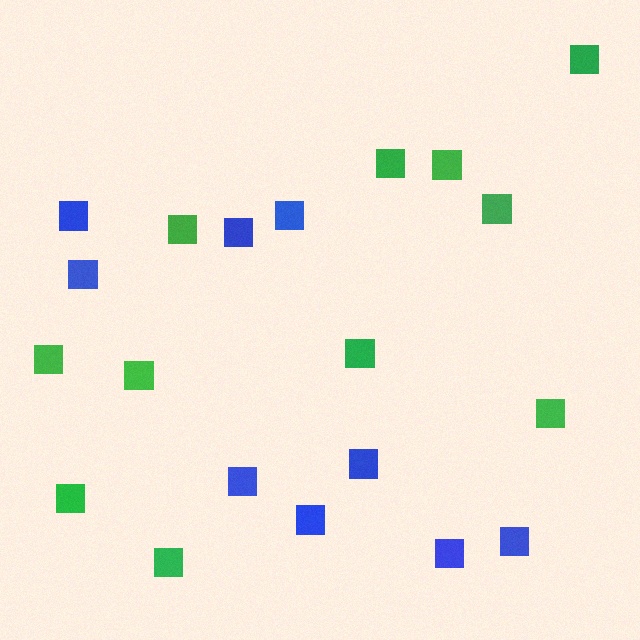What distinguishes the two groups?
There are 2 groups: one group of green squares (11) and one group of blue squares (9).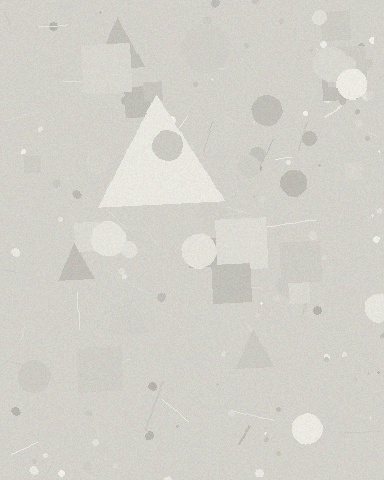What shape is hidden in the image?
A triangle is hidden in the image.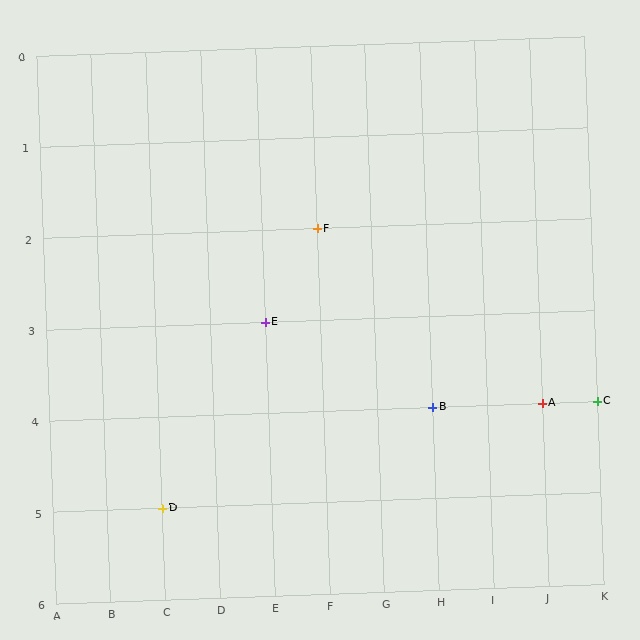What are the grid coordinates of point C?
Point C is at grid coordinates (K, 4).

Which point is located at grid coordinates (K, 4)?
Point C is at (K, 4).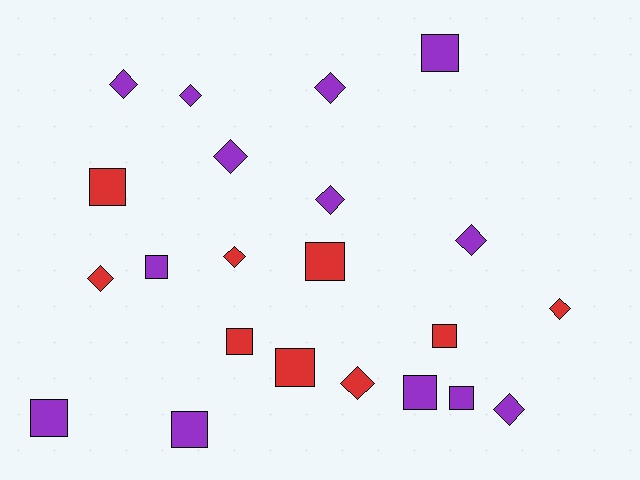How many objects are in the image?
There are 22 objects.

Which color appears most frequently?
Purple, with 13 objects.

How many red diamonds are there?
There are 4 red diamonds.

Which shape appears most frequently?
Diamond, with 11 objects.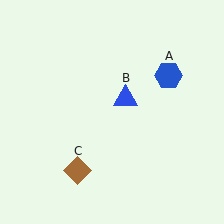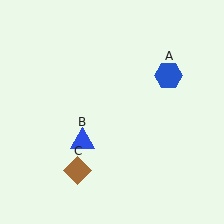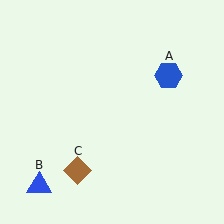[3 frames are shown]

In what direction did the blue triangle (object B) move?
The blue triangle (object B) moved down and to the left.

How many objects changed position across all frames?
1 object changed position: blue triangle (object B).